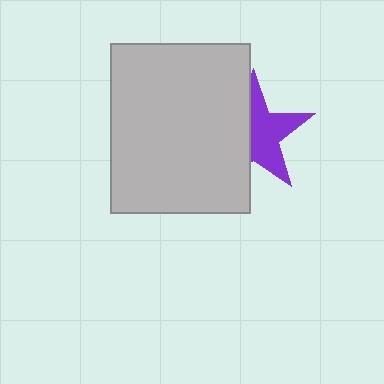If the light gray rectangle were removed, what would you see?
You would see the complete purple star.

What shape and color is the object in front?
The object in front is a light gray rectangle.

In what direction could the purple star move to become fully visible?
The purple star could move right. That would shift it out from behind the light gray rectangle entirely.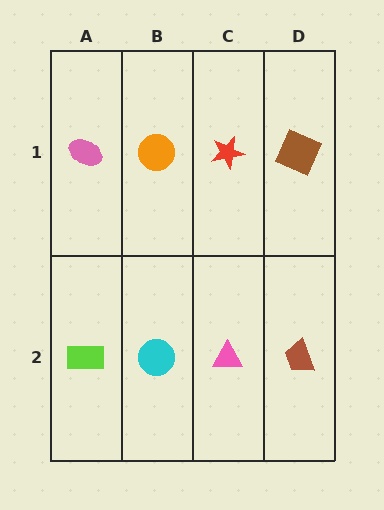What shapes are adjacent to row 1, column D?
A brown trapezoid (row 2, column D), a red star (row 1, column C).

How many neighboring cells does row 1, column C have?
3.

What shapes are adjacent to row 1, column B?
A cyan circle (row 2, column B), a pink ellipse (row 1, column A), a red star (row 1, column C).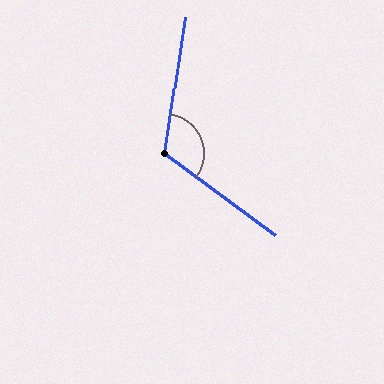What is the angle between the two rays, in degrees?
Approximately 118 degrees.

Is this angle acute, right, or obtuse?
It is obtuse.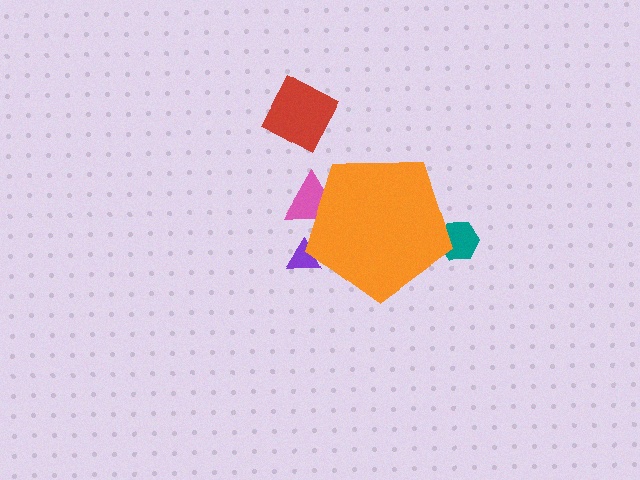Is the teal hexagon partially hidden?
Yes, the teal hexagon is partially hidden behind the orange pentagon.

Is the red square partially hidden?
No, the red square is fully visible.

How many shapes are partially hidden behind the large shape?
3 shapes are partially hidden.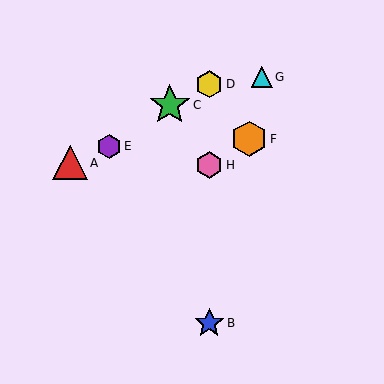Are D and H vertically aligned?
Yes, both are at x≈209.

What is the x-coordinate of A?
Object A is at x≈70.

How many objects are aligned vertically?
3 objects (B, D, H) are aligned vertically.